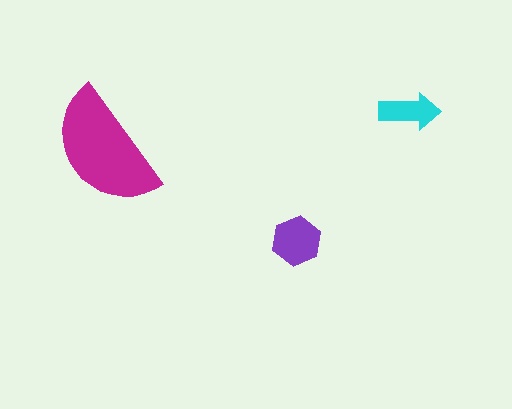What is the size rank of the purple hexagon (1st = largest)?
2nd.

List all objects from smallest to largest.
The cyan arrow, the purple hexagon, the magenta semicircle.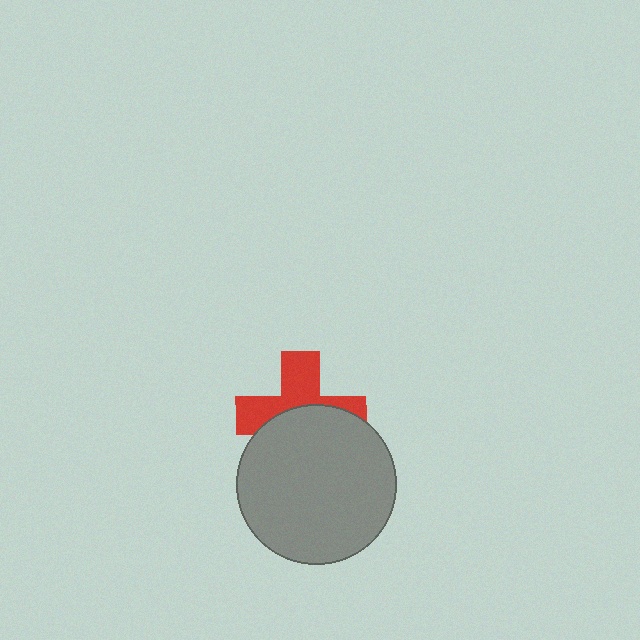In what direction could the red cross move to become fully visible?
The red cross could move up. That would shift it out from behind the gray circle entirely.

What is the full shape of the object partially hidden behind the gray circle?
The partially hidden object is a red cross.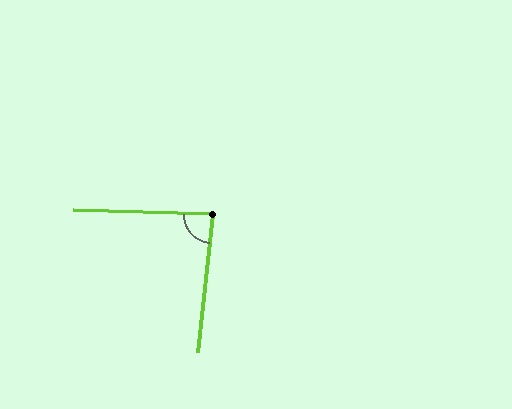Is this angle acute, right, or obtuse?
It is approximately a right angle.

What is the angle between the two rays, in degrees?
Approximately 86 degrees.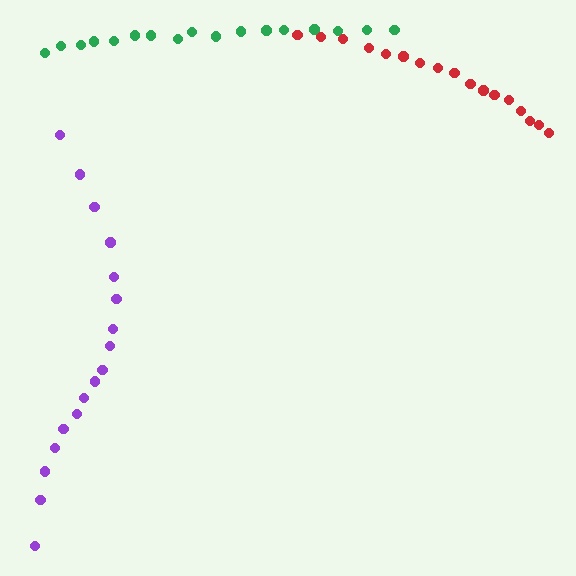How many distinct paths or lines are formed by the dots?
There are 3 distinct paths.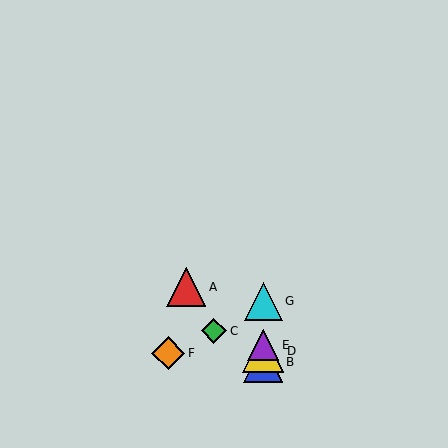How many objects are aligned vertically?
4 objects (B, D, E, G) are aligned vertically.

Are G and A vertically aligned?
No, G is at x≈263 and A is at x≈186.